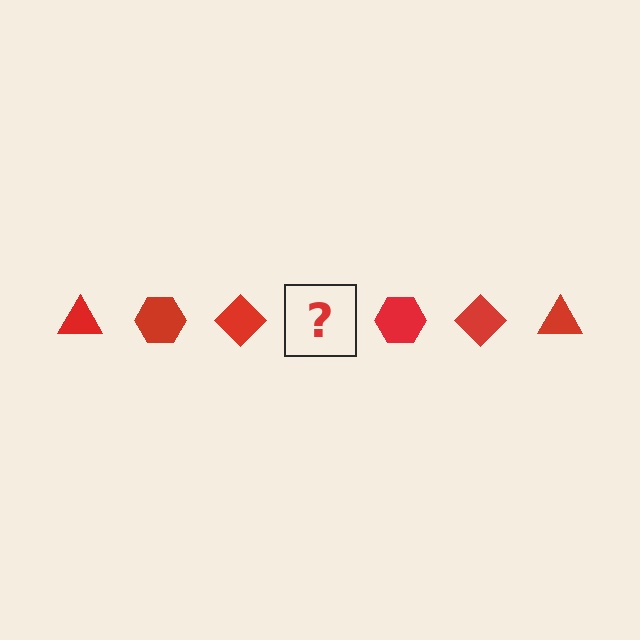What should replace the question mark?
The question mark should be replaced with a red triangle.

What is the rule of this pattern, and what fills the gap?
The rule is that the pattern cycles through triangle, hexagon, diamond shapes in red. The gap should be filled with a red triangle.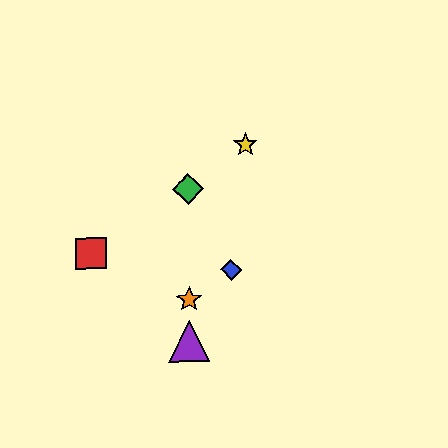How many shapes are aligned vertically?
3 shapes (the green diamond, the purple triangle, the orange star) are aligned vertically.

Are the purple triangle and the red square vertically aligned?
No, the purple triangle is at x≈189 and the red square is at x≈92.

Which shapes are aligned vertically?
The green diamond, the purple triangle, the orange star are aligned vertically.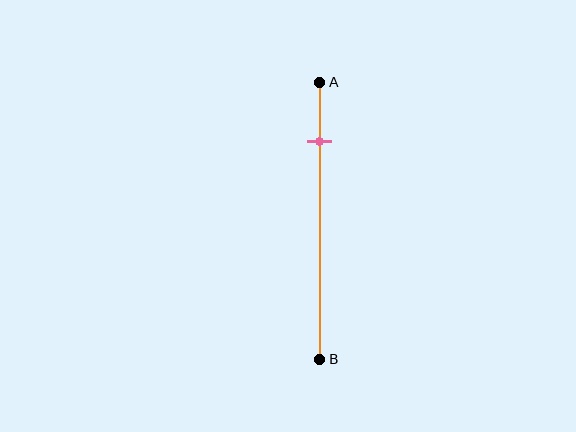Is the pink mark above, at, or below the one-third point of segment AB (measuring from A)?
The pink mark is above the one-third point of segment AB.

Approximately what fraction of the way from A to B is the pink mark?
The pink mark is approximately 20% of the way from A to B.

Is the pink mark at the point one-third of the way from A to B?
No, the mark is at about 20% from A, not at the 33% one-third point.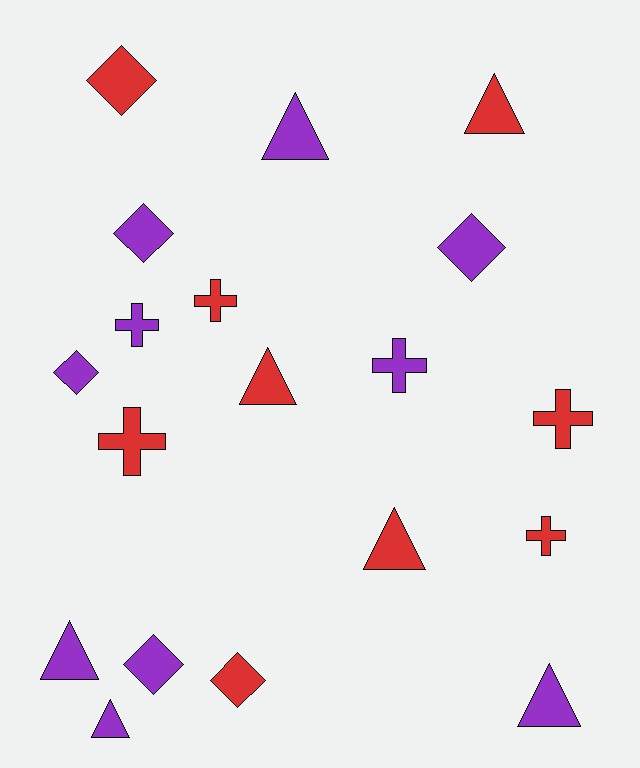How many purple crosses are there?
There are 2 purple crosses.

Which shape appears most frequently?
Triangle, with 7 objects.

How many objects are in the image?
There are 19 objects.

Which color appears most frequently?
Purple, with 10 objects.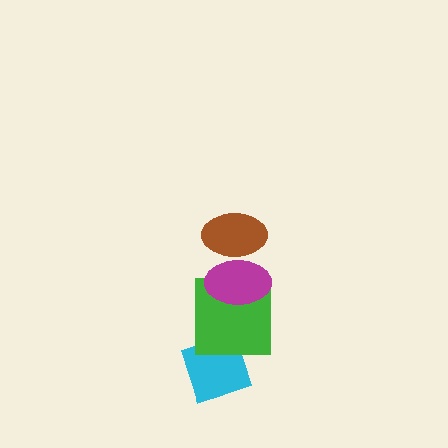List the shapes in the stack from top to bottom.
From top to bottom: the brown ellipse, the magenta ellipse, the green square, the cyan diamond.